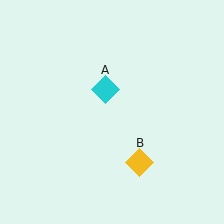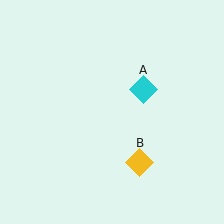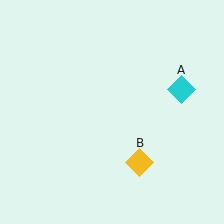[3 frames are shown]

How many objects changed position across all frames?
1 object changed position: cyan diamond (object A).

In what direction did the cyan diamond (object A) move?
The cyan diamond (object A) moved right.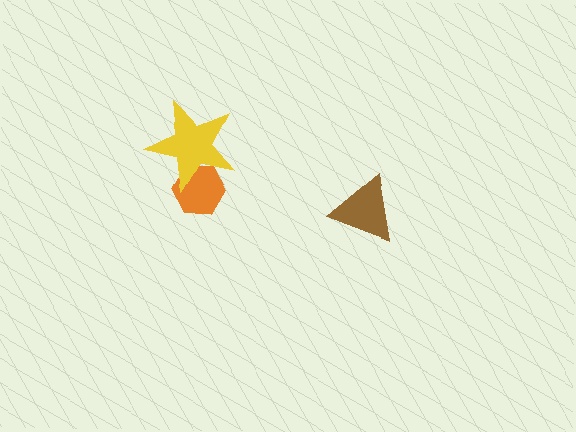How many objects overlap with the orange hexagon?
1 object overlaps with the orange hexagon.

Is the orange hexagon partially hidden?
Yes, it is partially covered by another shape.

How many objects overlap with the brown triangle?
0 objects overlap with the brown triangle.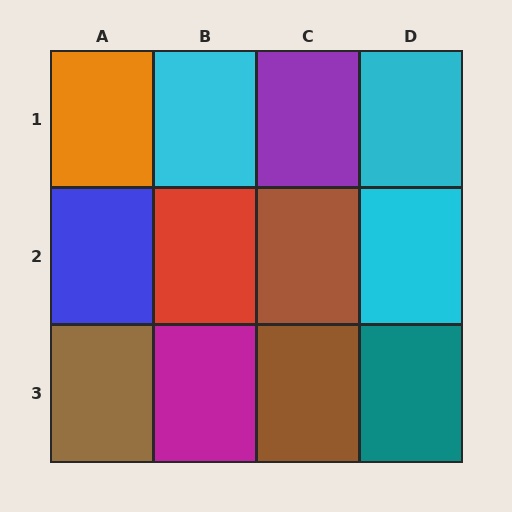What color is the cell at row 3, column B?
Magenta.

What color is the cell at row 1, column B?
Cyan.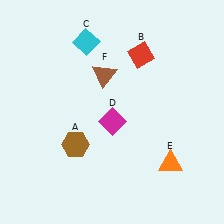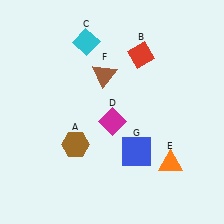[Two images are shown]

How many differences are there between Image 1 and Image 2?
There is 1 difference between the two images.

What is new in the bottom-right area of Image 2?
A blue square (G) was added in the bottom-right area of Image 2.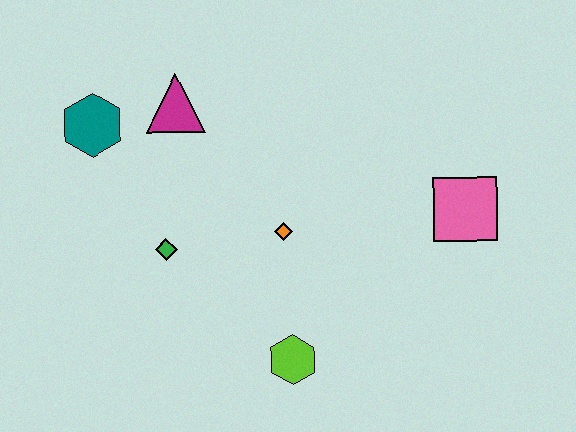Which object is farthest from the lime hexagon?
The teal hexagon is farthest from the lime hexagon.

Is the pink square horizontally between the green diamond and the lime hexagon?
No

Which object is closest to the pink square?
The orange diamond is closest to the pink square.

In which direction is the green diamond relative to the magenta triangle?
The green diamond is below the magenta triangle.